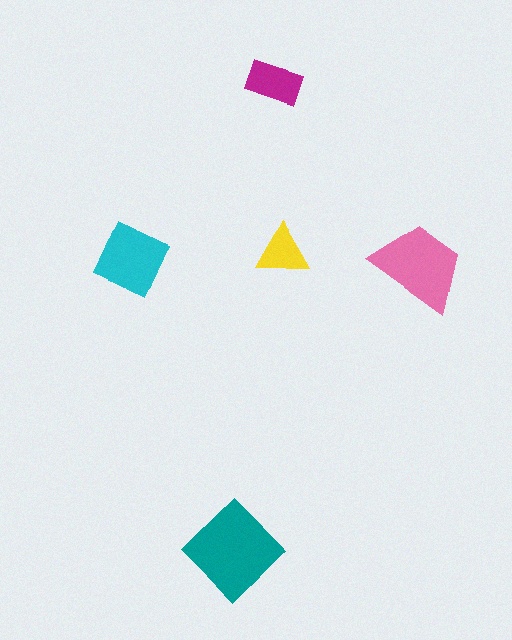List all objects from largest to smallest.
The teal diamond, the pink trapezoid, the cyan square, the magenta rectangle, the yellow triangle.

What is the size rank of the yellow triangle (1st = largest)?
5th.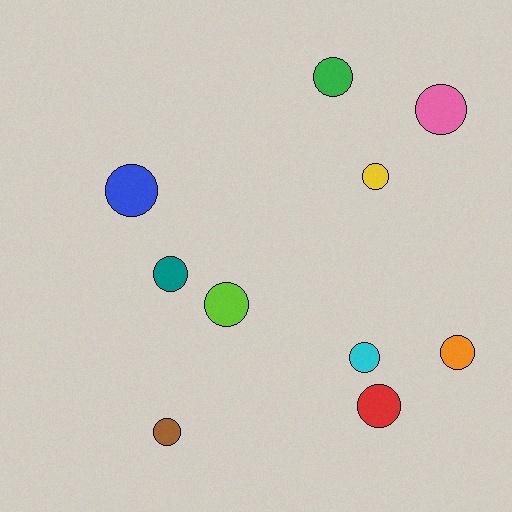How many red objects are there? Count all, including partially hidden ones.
There is 1 red object.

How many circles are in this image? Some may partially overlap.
There are 10 circles.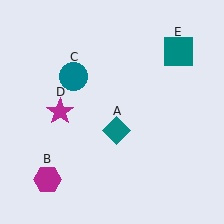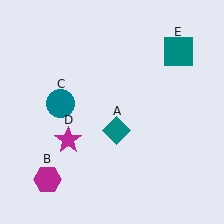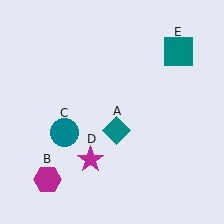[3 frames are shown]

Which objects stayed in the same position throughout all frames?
Teal diamond (object A) and magenta hexagon (object B) and teal square (object E) remained stationary.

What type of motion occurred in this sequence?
The teal circle (object C), magenta star (object D) rotated counterclockwise around the center of the scene.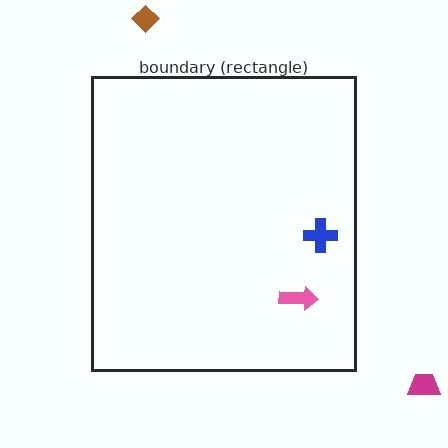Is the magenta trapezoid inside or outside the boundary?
Outside.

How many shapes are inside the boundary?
2 inside, 2 outside.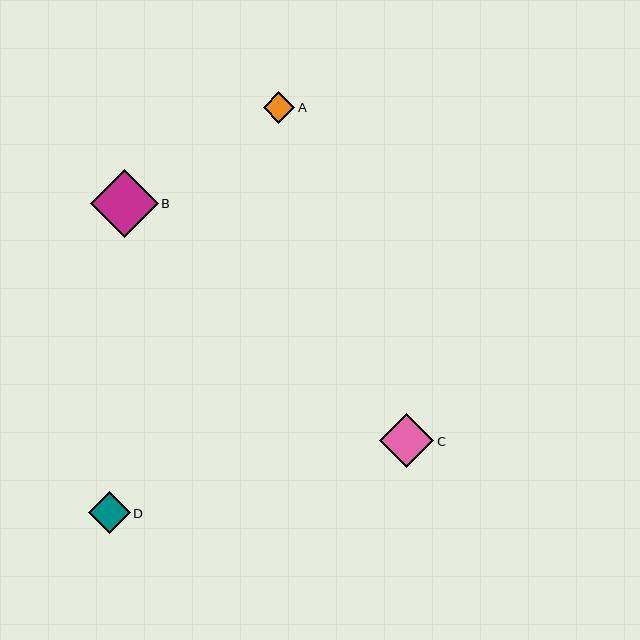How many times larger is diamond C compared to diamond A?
Diamond C is approximately 1.7 times the size of diamond A.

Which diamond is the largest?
Diamond B is the largest with a size of approximately 68 pixels.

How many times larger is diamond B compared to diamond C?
Diamond B is approximately 1.3 times the size of diamond C.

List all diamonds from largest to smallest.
From largest to smallest: B, C, D, A.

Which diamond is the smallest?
Diamond A is the smallest with a size of approximately 31 pixels.